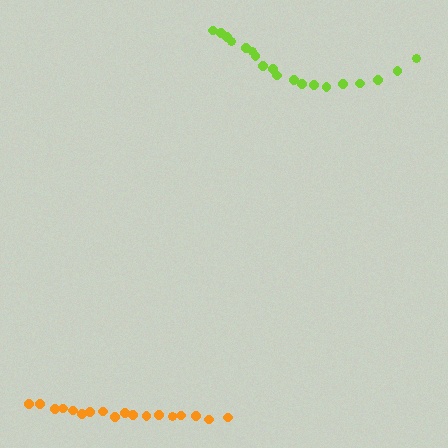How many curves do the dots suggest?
There are 2 distinct paths.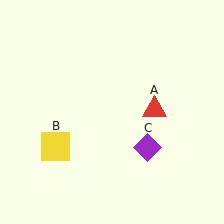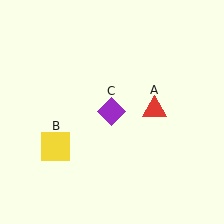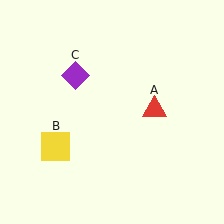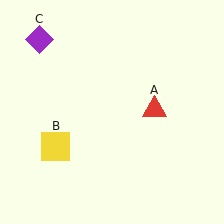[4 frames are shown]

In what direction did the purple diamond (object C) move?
The purple diamond (object C) moved up and to the left.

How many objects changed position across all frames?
1 object changed position: purple diamond (object C).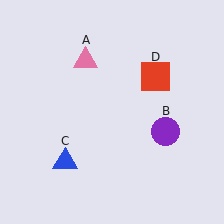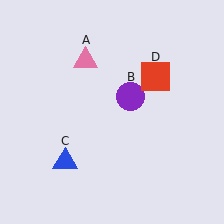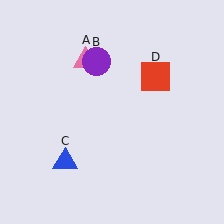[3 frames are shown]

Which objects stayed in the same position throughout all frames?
Pink triangle (object A) and blue triangle (object C) and red square (object D) remained stationary.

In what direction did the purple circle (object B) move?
The purple circle (object B) moved up and to the left.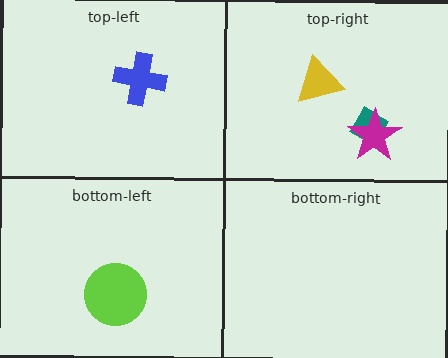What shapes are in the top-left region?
The blue cross.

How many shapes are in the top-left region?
1.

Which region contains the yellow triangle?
The top-right region.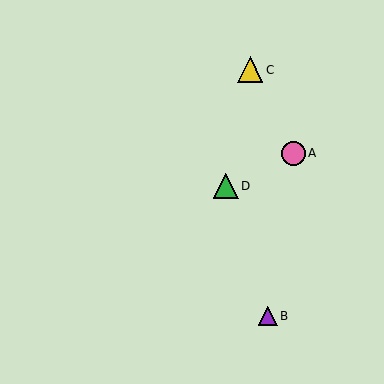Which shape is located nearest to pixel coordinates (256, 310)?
The purple triangle (labeled B) at (268, 316) is nearest to that location.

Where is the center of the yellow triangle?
The center of the yellow triangle is at (250, 70).